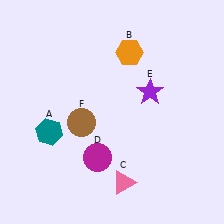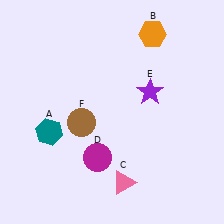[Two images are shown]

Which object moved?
The orange hexagon (B) moved right.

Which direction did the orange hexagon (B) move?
The orange hexagon (B) moved right.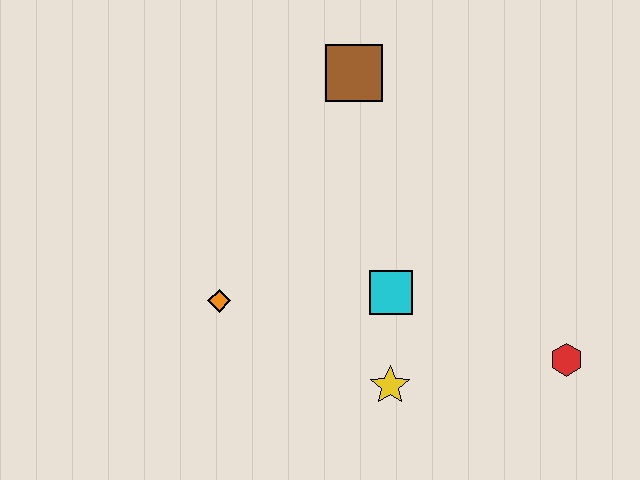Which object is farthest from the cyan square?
The brown square is farthest from the cyan square.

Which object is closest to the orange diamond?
The cyan square is closest to the orange diamond.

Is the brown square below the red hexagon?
No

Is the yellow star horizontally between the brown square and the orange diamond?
No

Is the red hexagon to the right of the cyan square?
Yes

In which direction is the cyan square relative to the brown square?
The cyan square is below the brown square.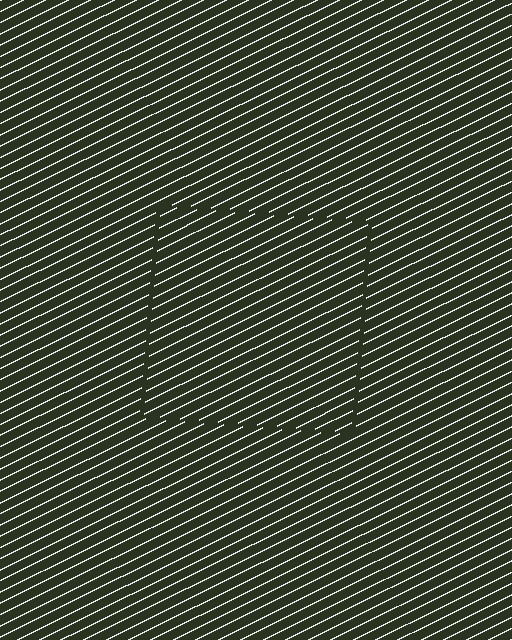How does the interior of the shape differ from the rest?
The interior of the shape contains the same grating, shifted by half a period — the contour is defined by the phase discontinuity where line-ends from the inner and outer gratings abut.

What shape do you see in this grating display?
An illusory square. The interior of the shape contains the same grating, shifted by half a period — the contour is defined by the phase discontinuity where line-ends from the inner and outer gratings abut.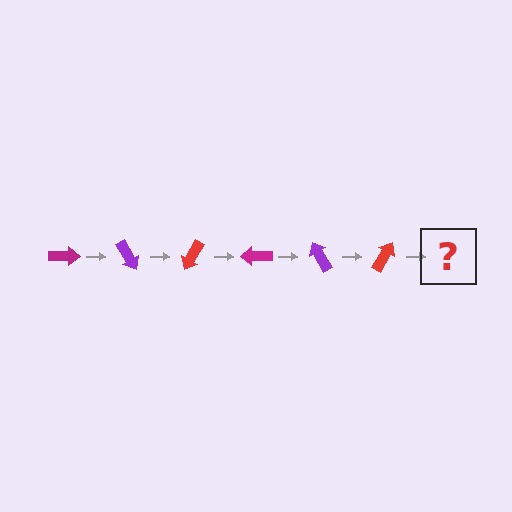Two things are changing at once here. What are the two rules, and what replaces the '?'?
The two rules are that it rotates 60 degrees each step and the color cycles through magenta, purple, and red. The '?' should be a magenta arrow, rotated 360 degrees from the start.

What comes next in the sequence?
The next element should be a magenta arrow, rotated 360 degrees from the start.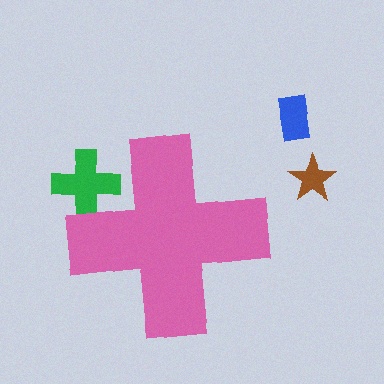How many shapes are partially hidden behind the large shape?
1 shape is partially hidden.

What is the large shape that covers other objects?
A pink cross.